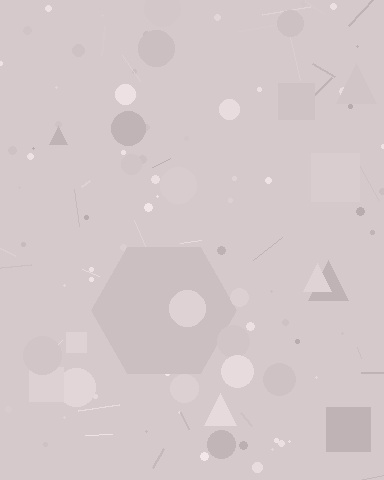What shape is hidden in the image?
A hexagon is hidden in the image.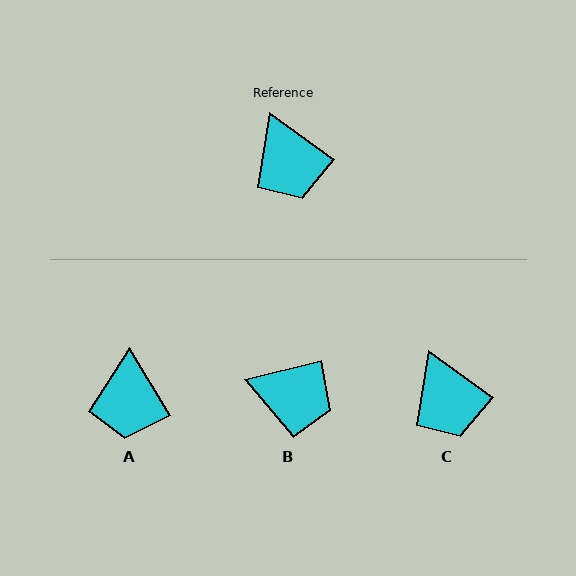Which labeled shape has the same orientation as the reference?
C.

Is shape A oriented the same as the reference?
No, it is off by about 23 degrees.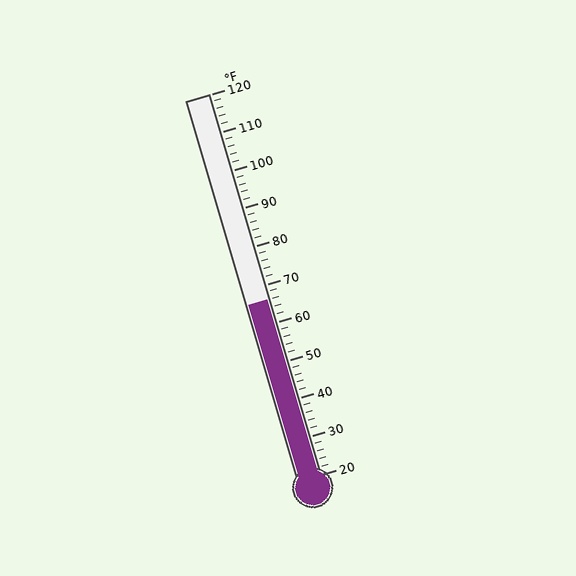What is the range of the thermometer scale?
The thermometer scale ranges from 20°F to 120°F.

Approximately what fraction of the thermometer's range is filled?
The thermometer is filled to approximately 45% of its range.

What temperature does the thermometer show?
The thermometer shows approximately 66°F.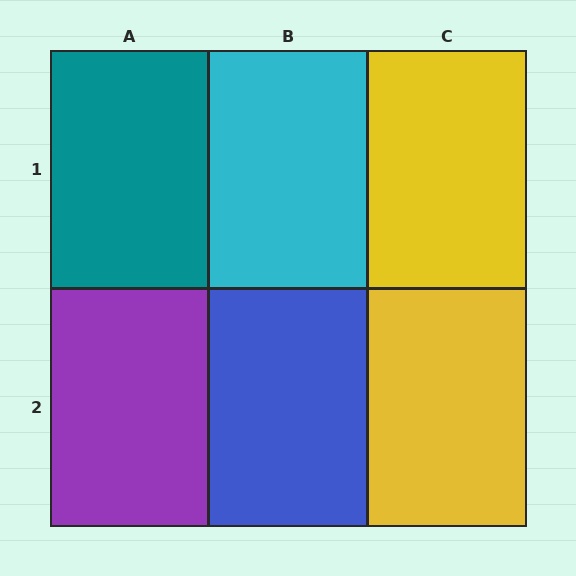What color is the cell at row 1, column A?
Teal.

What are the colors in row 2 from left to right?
Purple, blue, yellow.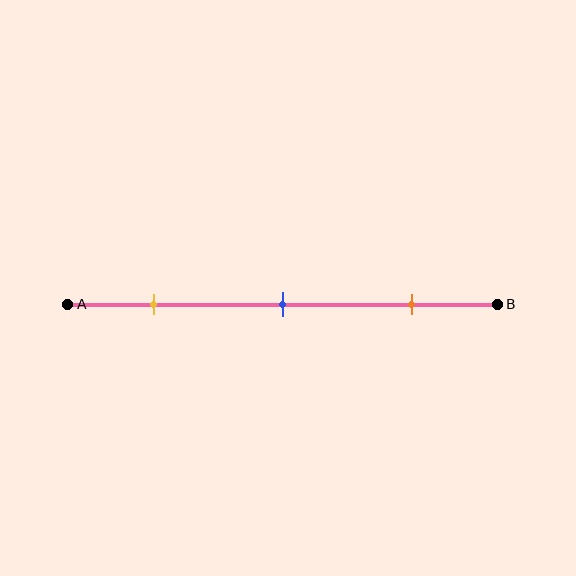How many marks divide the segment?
There are 3 marks dividing the segment.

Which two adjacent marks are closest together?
The yellow and blue marks are the closest adjacent pair.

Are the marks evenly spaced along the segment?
Yes, the marks are approximately evenly spaced.